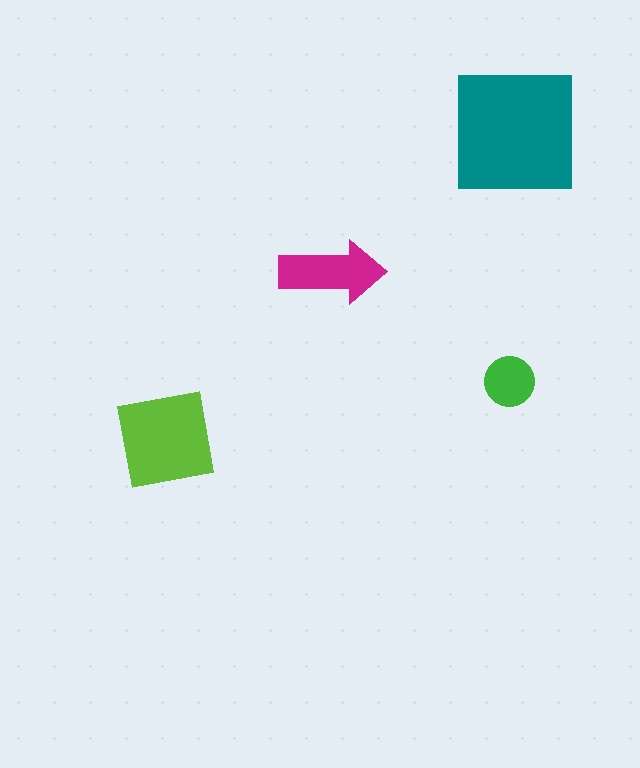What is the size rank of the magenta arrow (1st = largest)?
3rd.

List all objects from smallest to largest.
The green circle, the magenta arrow, the lime square, the teal square.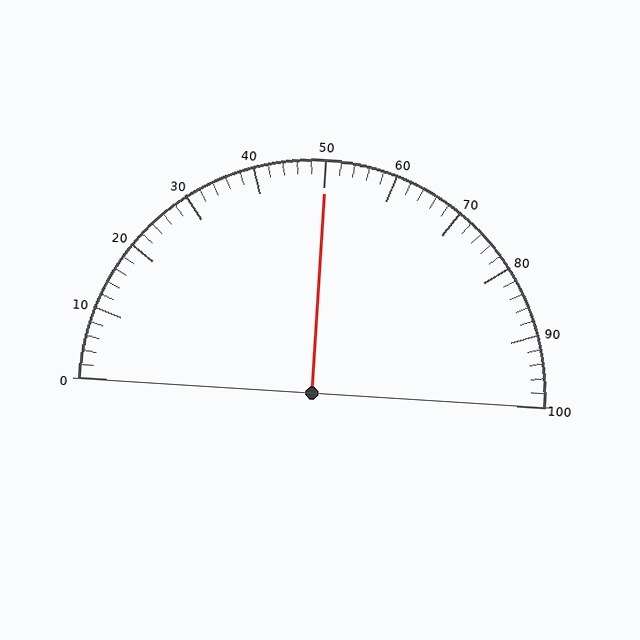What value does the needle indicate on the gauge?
The needle indicates approximately 50.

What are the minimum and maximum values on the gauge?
The gauge ranges from 0 to 100.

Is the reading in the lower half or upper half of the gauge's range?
The reading is in the upper half of the range (0 to 100).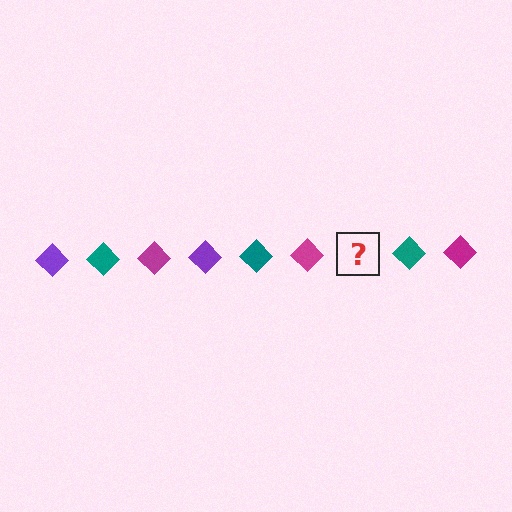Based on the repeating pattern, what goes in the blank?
The blank should be a purple diamond.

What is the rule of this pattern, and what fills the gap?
The rule is that the pattern cycles through purple, teal, magenta diamonds. The gap should be filled with a purple diamond.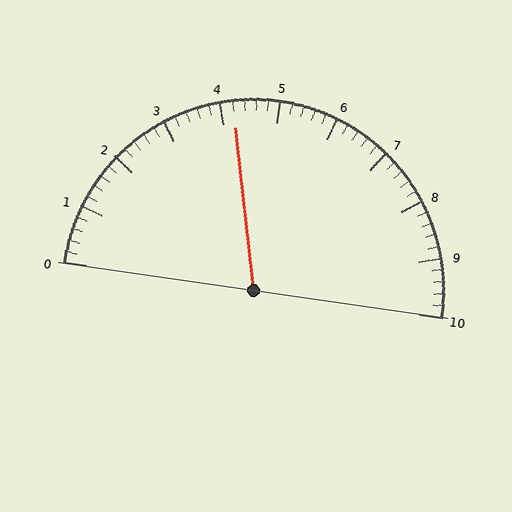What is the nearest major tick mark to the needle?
The nearest major tick mark is 4.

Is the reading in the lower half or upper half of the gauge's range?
The reading is in the lower half of the range (0 to 10).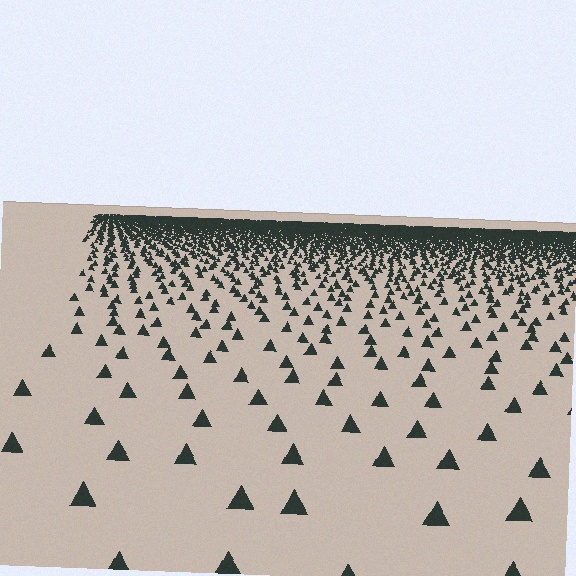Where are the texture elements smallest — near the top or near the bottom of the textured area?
Near the top.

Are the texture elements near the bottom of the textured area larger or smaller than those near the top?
Larger. Near the bottom, elements are closer to the viewer and appear at a bigger on-screen size.